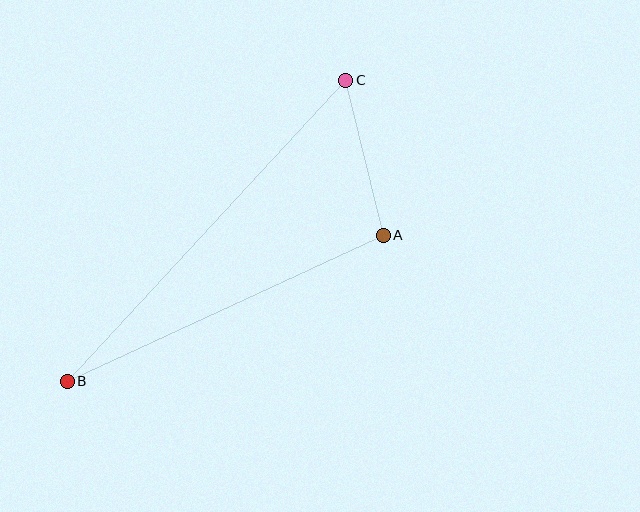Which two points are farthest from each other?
Points B and C are farthest from each other.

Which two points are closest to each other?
Points A and C are closest to each other.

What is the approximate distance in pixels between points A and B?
The distance between A and B is approximately 348 pixels.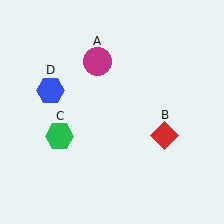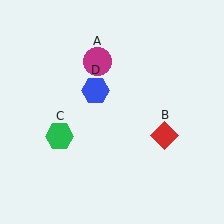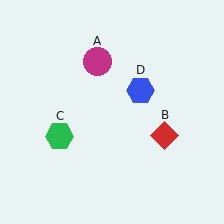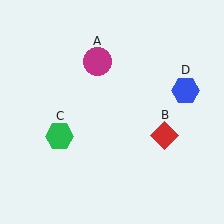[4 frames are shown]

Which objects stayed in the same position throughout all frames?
Magenta circle (object A) and red diamond (object B) and green hexagon (object C) remained stationary.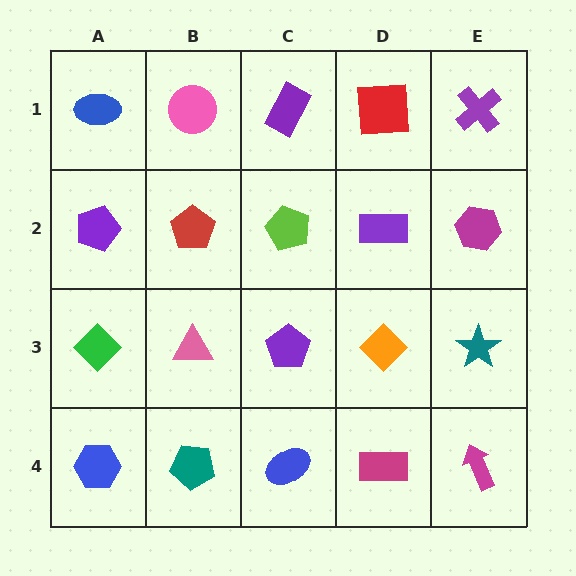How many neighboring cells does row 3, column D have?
4.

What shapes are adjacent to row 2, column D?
A red square (row 1, column D), an orange diamond (row 3, column D), a lime pentagon (row 2, column C), a magenta hexagon (row 2, column E).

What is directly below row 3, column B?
A teal pentagon.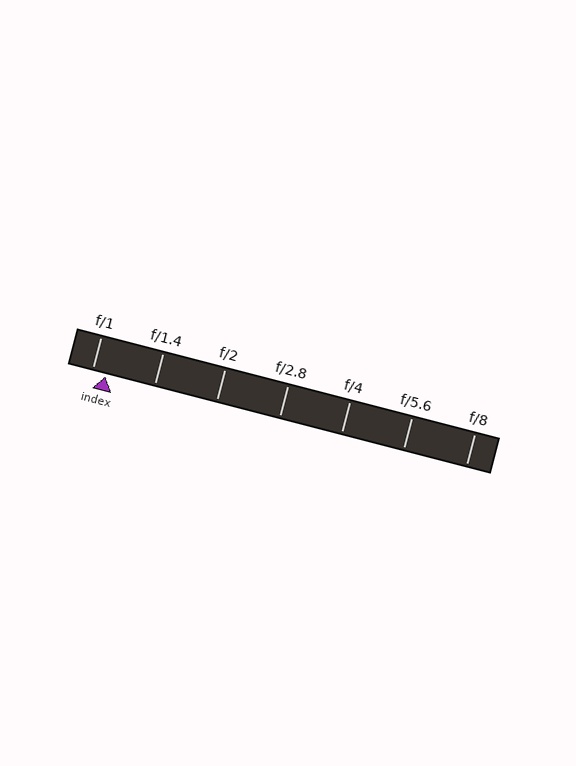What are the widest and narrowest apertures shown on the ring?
The widest aperture shown is f/1 and the narrowest is f/8.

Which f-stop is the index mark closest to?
The index mark is closest to f/1.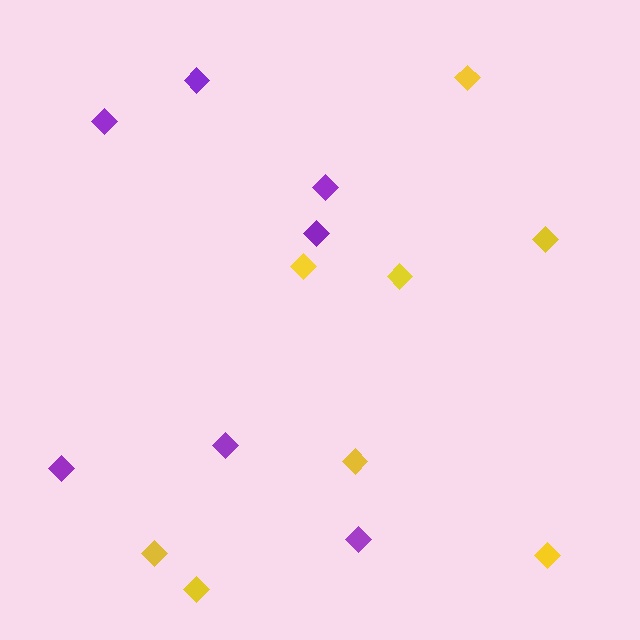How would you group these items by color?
There are 2 groups: one group of purple diamonds (7) and one group of yellow diamonds (8).